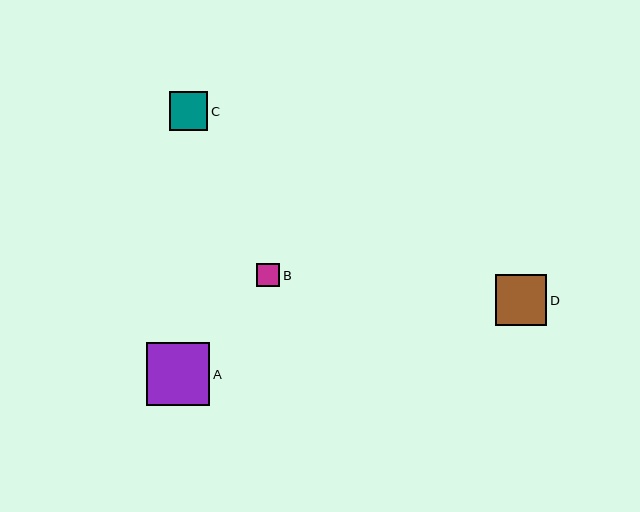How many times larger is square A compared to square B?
Square A is approximately 2.7 times the size of square B.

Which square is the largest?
Square A is the largest with a size of approximately 63 pixels.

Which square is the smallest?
Square B is the smallest with a size of approximately 23 pixels.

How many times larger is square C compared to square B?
Square C is approximately 1.7 times the size of square B.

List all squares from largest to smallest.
From largest to smallest: A, D, C, B.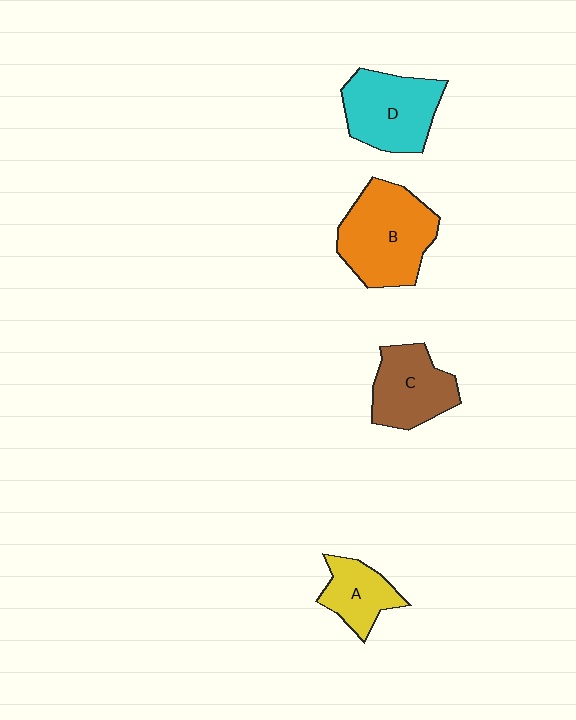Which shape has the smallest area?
Shape A (yellow).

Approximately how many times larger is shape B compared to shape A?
Approximately 1.9 times.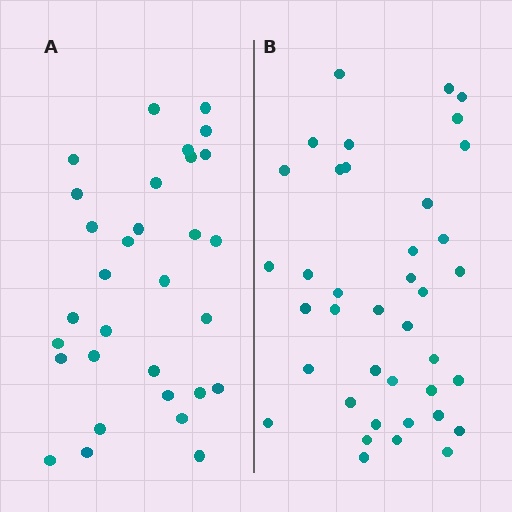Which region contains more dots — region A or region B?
Region B (the right region) has more dots.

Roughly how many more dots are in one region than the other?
Region B has roughly 8 or so more dots than region A.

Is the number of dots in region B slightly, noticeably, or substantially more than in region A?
Region B has noticeably more, but not dramatically so. The ratio is roughly 1.3 to 1.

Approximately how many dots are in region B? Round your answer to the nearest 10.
About 40 dots. (The exact count is 39, which rounds to 40.)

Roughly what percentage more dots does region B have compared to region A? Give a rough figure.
About 25% more.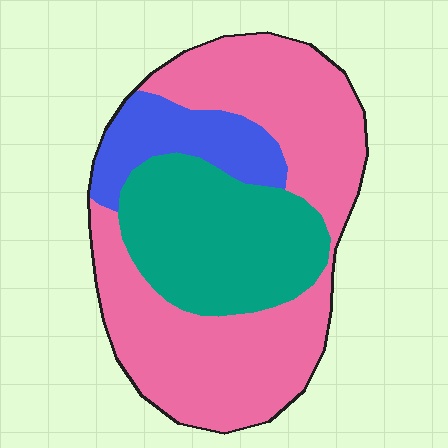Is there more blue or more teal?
Teal.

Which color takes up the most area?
Pink, at roughly 55%.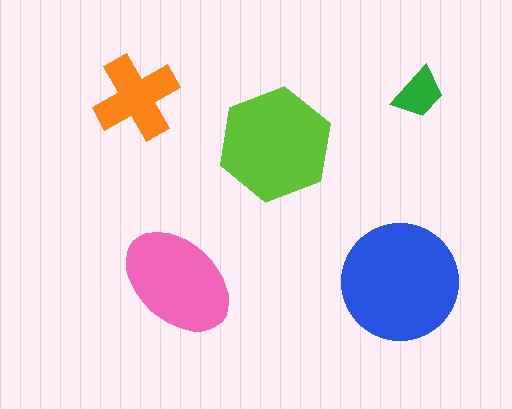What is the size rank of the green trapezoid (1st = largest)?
5th.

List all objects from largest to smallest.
The blue circle, the lime hexagon, the pink ellipse, the orange cross, the green trapezoid.